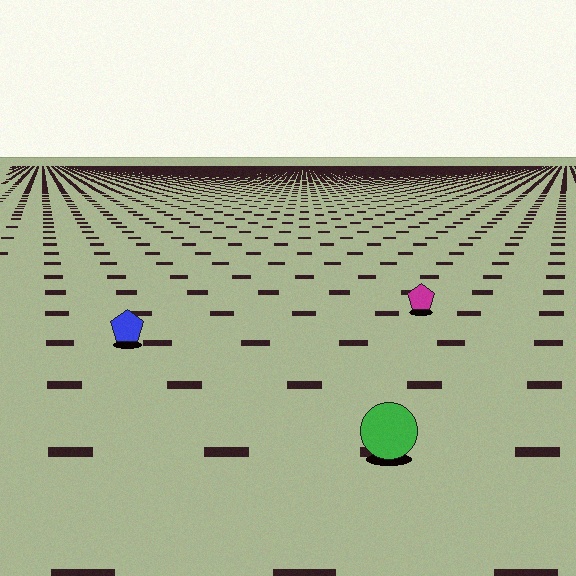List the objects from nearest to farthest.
From nearest to farthest: the green circle, the blue pentagon, the magenta pentagon.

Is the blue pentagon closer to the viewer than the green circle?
No. The green circle is closer — you can tell from the texture gradient: the ground texture is coarser near it.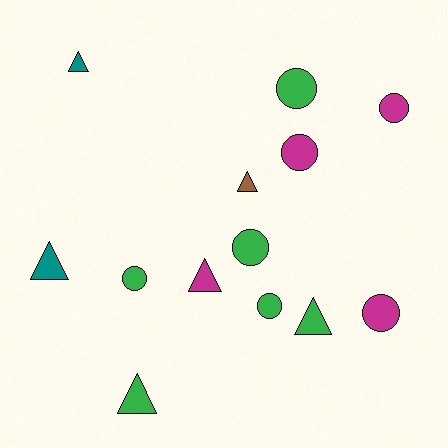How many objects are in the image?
There are 13 objects.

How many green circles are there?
There are 4 green circles.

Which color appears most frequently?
Green, with 6 objects.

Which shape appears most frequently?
Circle, with 7 objects.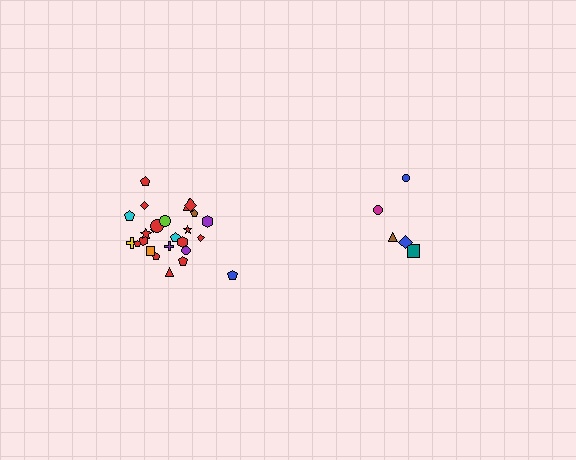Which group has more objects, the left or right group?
The left group.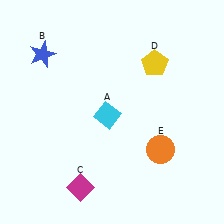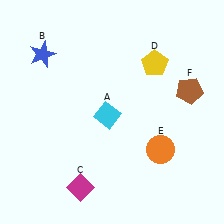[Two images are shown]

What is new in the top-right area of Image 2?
A brown pentagon (F) was added in the top-right area of Image 2.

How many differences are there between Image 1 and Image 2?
There is 1 difference between the two images.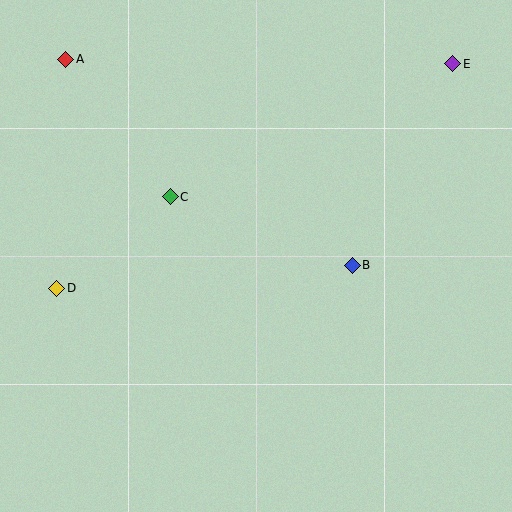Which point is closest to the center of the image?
Point B at (352, 265) is closest to the center.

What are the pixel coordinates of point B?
Point B is at (352, 265).